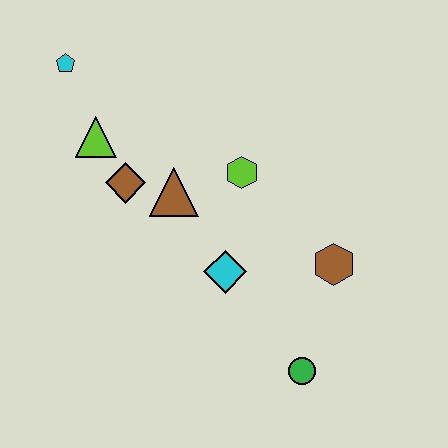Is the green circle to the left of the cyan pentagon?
No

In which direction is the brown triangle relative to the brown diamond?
The brown triangle is to the right of the brown diamond.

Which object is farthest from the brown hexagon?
The cyan pentagon is farthest from the brown hexagon.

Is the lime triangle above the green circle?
Yes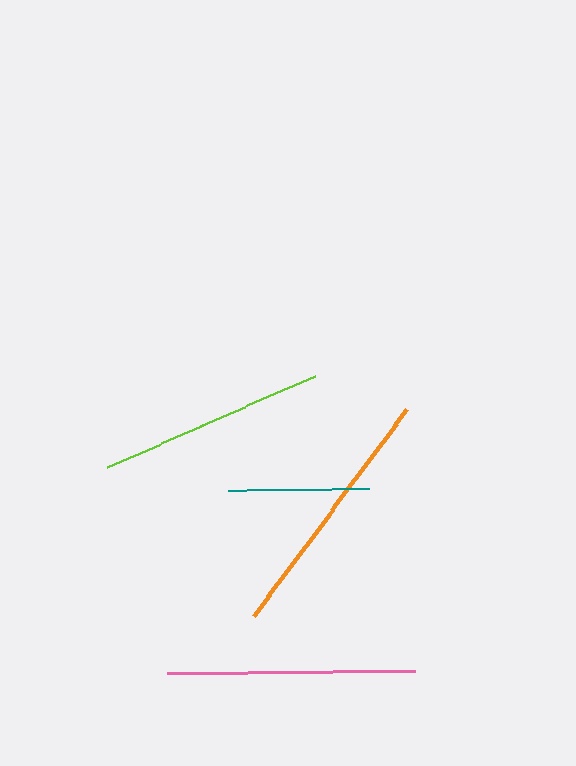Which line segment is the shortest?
The teal line is the shortest at approximately 141 pixels.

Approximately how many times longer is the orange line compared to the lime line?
The orange line is approximately 1.1 times the length of the lime line.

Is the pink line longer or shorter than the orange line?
The orange line is longer than the pink line.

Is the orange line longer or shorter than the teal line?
The orange line is longer than the teal line.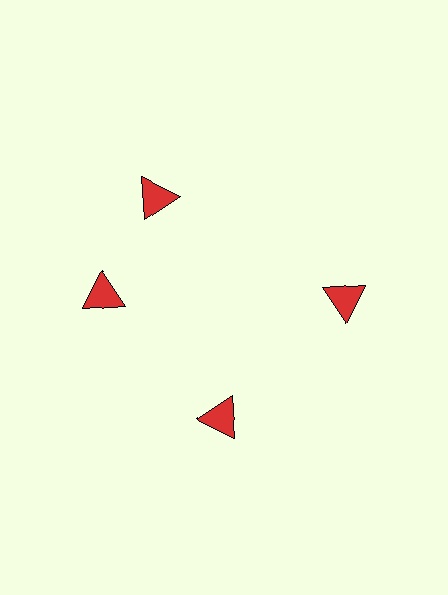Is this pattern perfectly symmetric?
No. The 4 red triangles are arranged in a ring, but one element near the 12 o'clock position is rotated out of alignment along the ring, breaking the 4-fold rotational symmetry.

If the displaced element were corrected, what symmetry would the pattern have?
It would have 4-fold rotational symmetry — the pattern would map onto itself every 90 degrees.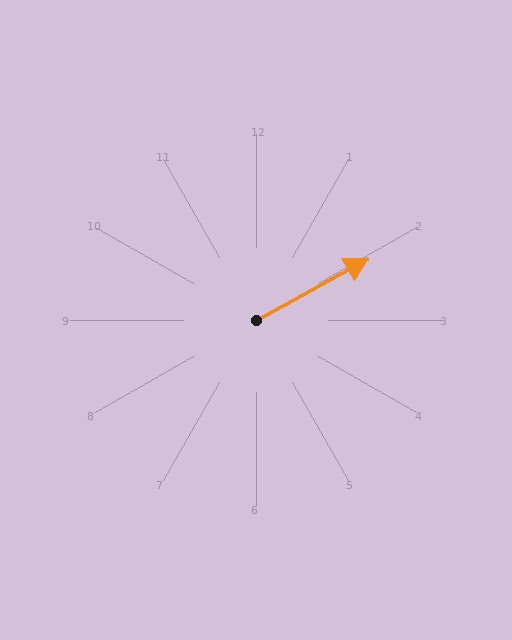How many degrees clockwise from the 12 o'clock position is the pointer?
Approximately 61 degrees.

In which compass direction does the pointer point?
Northeast.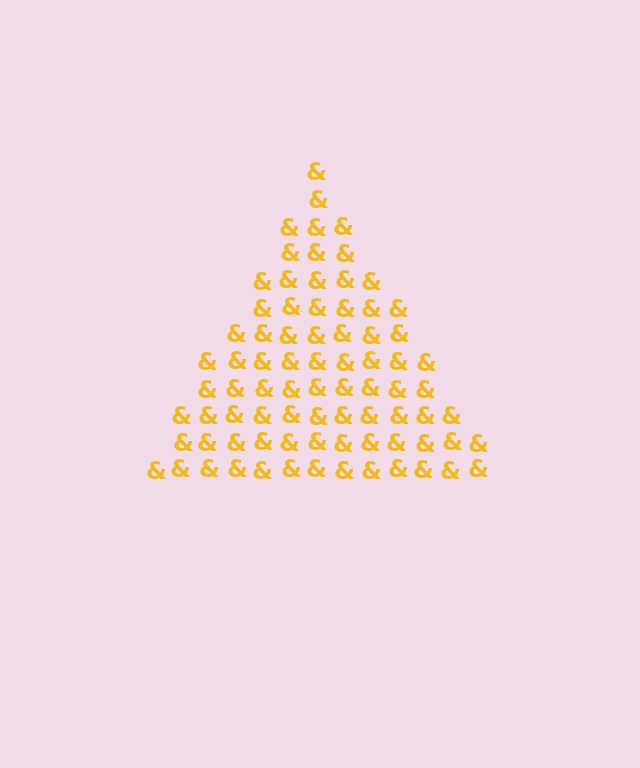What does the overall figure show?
The overall figure shows a triangle.